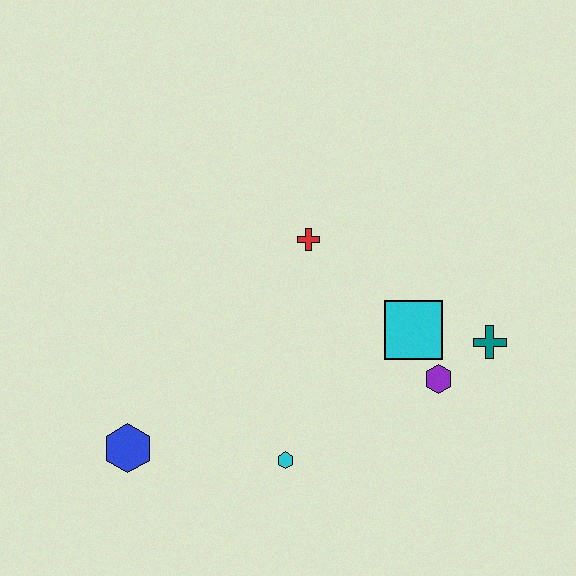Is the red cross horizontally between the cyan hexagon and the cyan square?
Yes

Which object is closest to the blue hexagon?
The cyan hexagon is closest to the blue hexagon.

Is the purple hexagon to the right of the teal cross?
No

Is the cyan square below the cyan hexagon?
No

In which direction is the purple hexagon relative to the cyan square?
The purple hexagon is below the cyan square.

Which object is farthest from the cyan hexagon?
The teal cross is farthest from the cyan hexagon.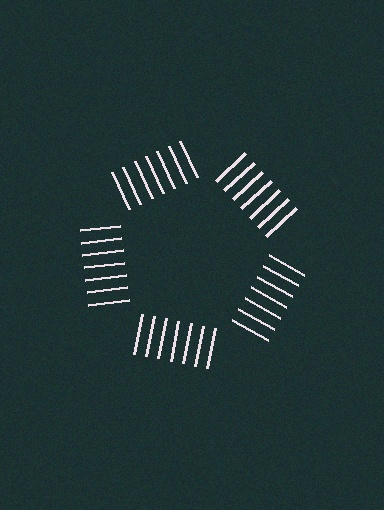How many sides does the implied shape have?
5 sides — the line-ends trace a pentagon.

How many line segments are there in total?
35 — 7 along each of the 5 edges.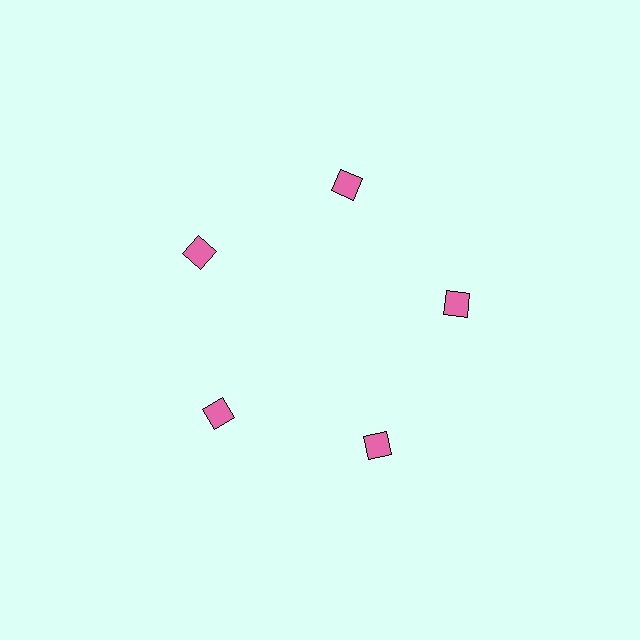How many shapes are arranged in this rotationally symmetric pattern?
There are 5 shapes, arranged in 5 groups of 1.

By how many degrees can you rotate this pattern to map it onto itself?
The pattern maps onto itself every 72 degrees of rotation.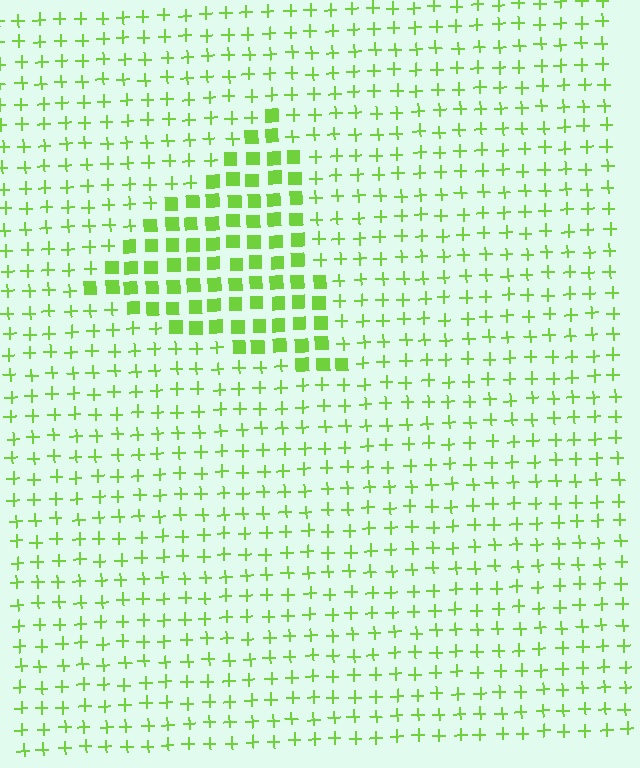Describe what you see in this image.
The image is filled with small lime elements arranged in a uniform grid. A triangle-shaped region contains squares, while the surrounding area contains plus signs. The boundary is defined purely by the change in element shape.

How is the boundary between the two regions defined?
The boundary is defined by a change in element shape: squares inside vs. plus signs outside. All elements share the same color and spacing.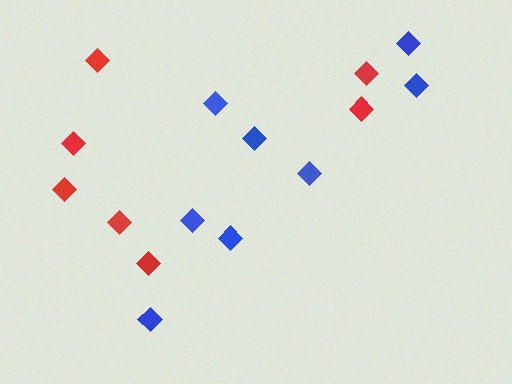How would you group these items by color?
There are 2 groups: one group of red diamonds (7) and one group of blue diamonds (8).